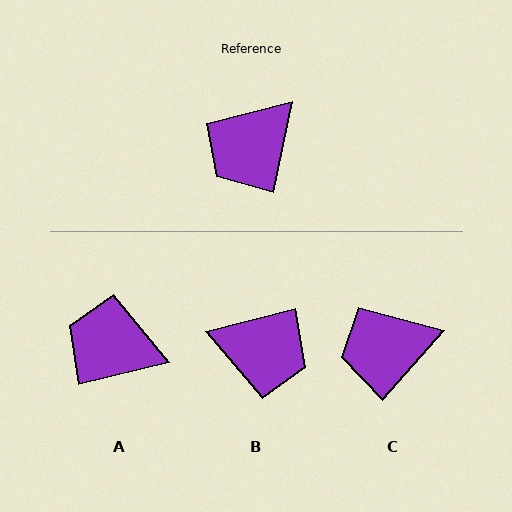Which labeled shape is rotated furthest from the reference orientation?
B, about 116 degrees away.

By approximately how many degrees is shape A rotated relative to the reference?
Approximately 65 degrees clockwise.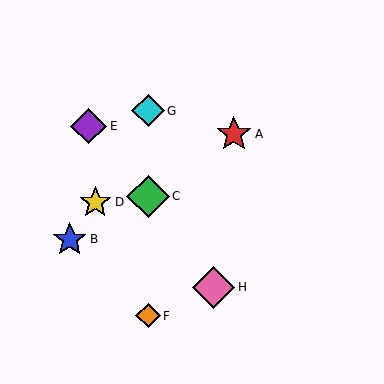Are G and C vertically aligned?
Yes, both are at x≈148.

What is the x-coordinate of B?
Object B is at x≈70.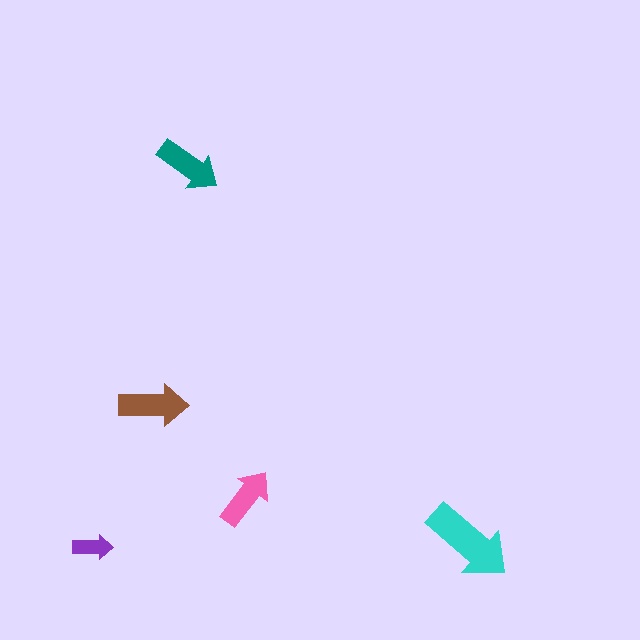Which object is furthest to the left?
The purple arrow is leftmost.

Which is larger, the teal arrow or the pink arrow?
The teal one.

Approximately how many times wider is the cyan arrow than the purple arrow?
About 2.5 times wider.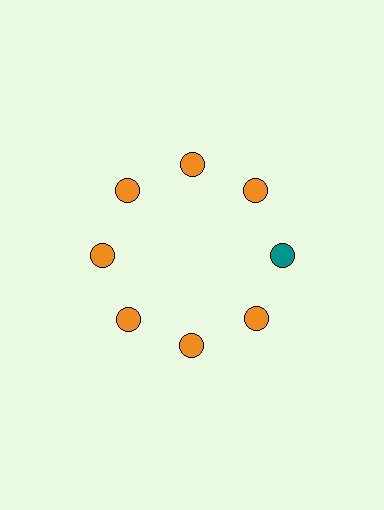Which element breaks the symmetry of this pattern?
The teal circle at roughly the 3 o'clock position breaks the symmetry. All other shapes are orange circles.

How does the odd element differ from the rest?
It has a different color: teal instead of orange.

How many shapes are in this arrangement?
There are 8 shapes arranged in a ring pattern.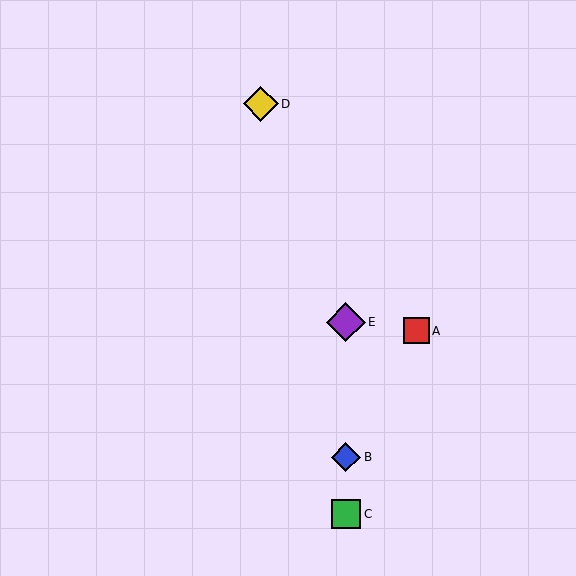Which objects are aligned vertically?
Objects B, C, E are aligned vertically.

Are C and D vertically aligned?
No, C is at x≈346 and D is at x≈261.